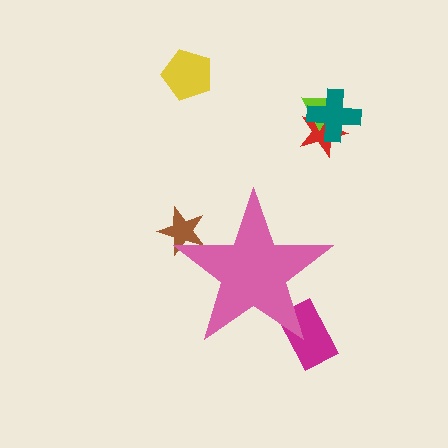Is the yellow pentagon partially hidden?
No, the yellow pentagon is fully visible.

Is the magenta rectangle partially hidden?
Yes, the magenta rectangle is partially hidden behind the pink star.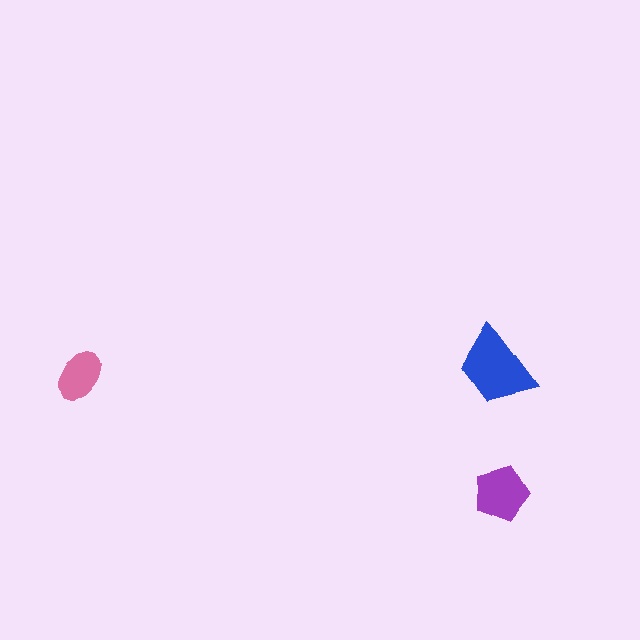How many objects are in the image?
There are 3 objects in the image.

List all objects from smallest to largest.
The pink ellipse, the purple pentagon, the blue trapezoid.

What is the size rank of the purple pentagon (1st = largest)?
2nd.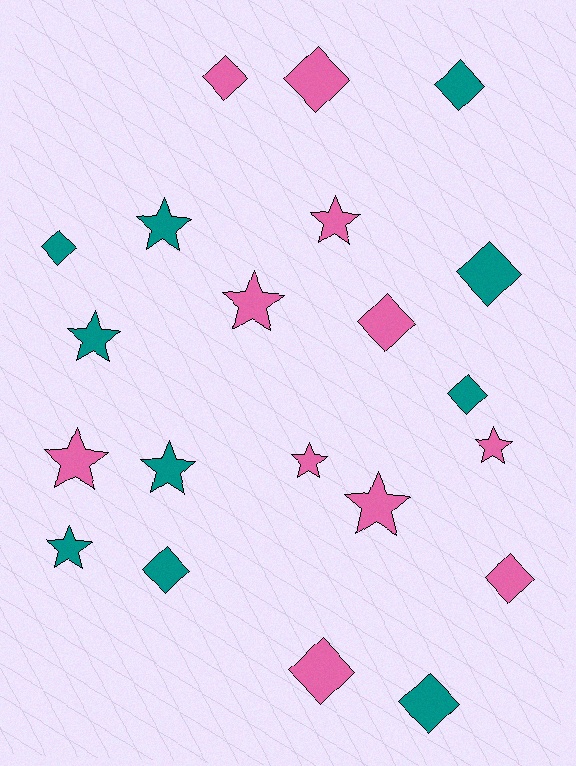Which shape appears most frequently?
Diamond, with 11 objects.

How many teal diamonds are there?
There are 6 teal diamonds.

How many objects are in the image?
There are 21 objects.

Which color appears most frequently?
Pink, with 11 objects.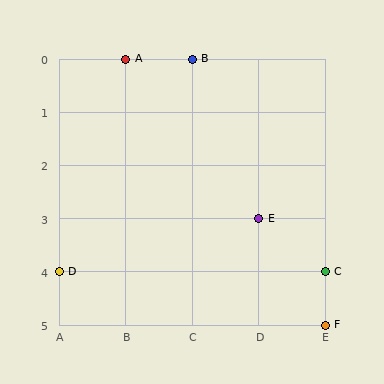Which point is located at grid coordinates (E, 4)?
Point C is at (E, 4).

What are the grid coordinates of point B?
Point B is at grid coordinates (C, 0).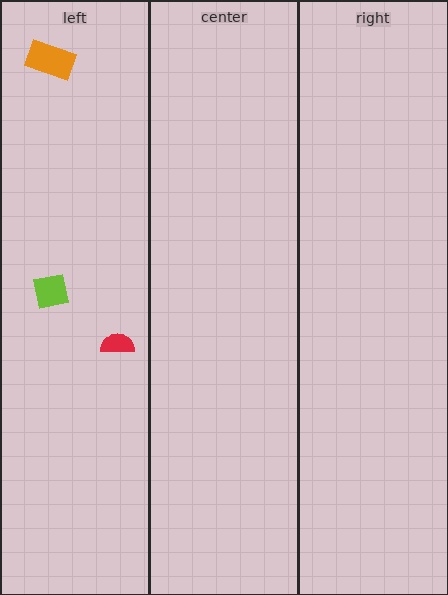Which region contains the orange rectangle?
The left region.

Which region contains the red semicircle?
The left region.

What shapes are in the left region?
The lime square, the orange rectangle, the red semicircle.